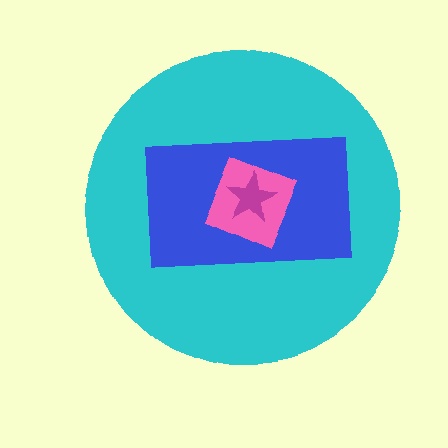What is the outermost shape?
The cyan circle.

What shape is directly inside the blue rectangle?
The pink diamond.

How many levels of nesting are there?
4.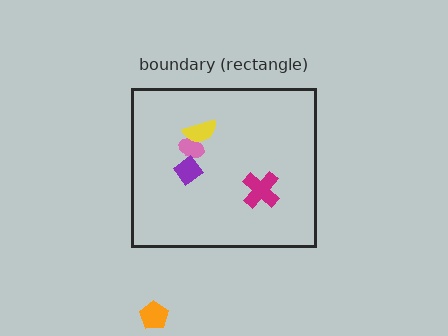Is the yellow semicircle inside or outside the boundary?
Inside.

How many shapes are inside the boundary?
4 inside, 1 outside.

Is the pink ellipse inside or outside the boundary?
Inside.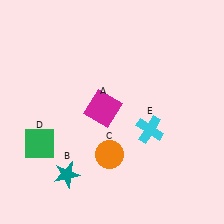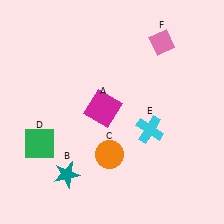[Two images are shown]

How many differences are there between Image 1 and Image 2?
There is 1 difference between the two images.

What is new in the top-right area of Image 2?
A pink diamond (F) was added in the top-right area of Image 2.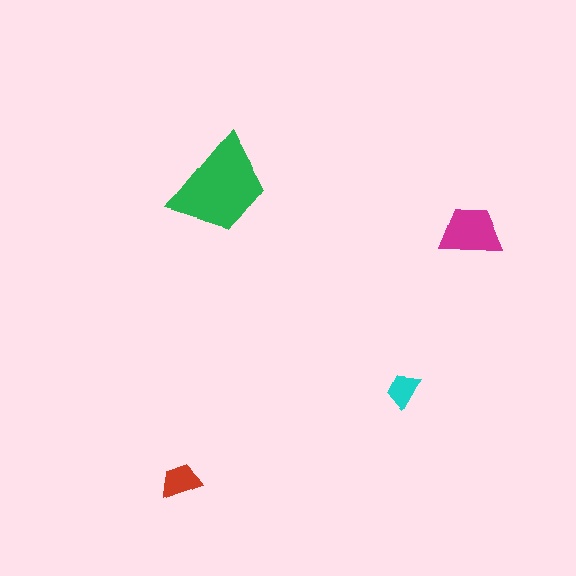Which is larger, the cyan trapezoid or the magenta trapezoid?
The magenta one.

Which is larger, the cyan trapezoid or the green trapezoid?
The green one.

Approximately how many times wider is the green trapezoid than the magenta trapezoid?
About 1.5 times wider.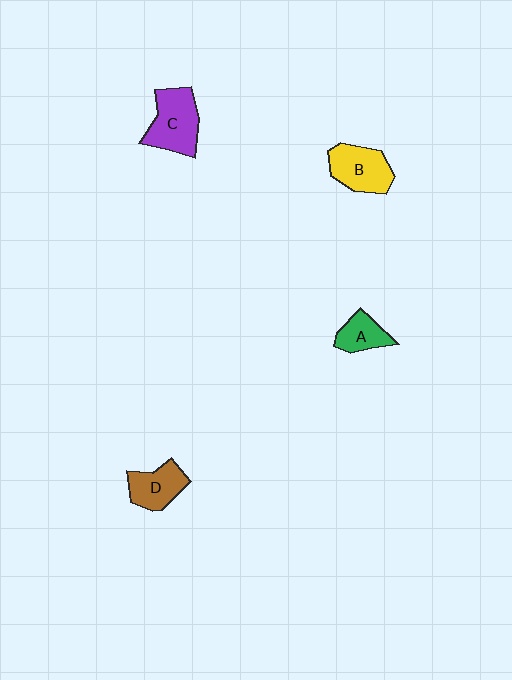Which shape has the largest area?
Shape C (purple).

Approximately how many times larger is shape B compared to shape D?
Approximately 1.2 times.